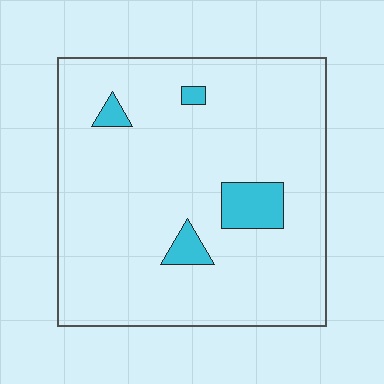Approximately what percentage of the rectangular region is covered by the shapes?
Approximately 10%.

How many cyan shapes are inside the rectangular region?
4.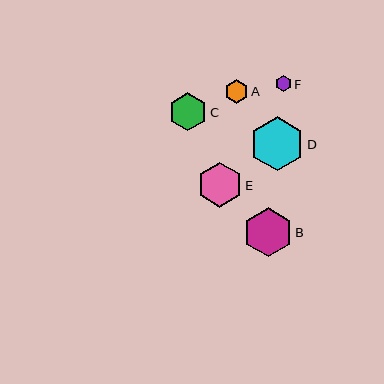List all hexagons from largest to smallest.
From largest to smallest: D, B, E, C, A, F.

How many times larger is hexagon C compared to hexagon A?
Hexagon C is approximately 1.6 times the size of hexagon A.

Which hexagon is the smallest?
Hexagon F is the smallest with a size of approximately 15 pixels.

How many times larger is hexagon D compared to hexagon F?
Hexagon D is approximately 3.5 times the size of hexagon F.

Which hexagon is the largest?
Hexagon D is the largest with a size of approximately 54 pixels.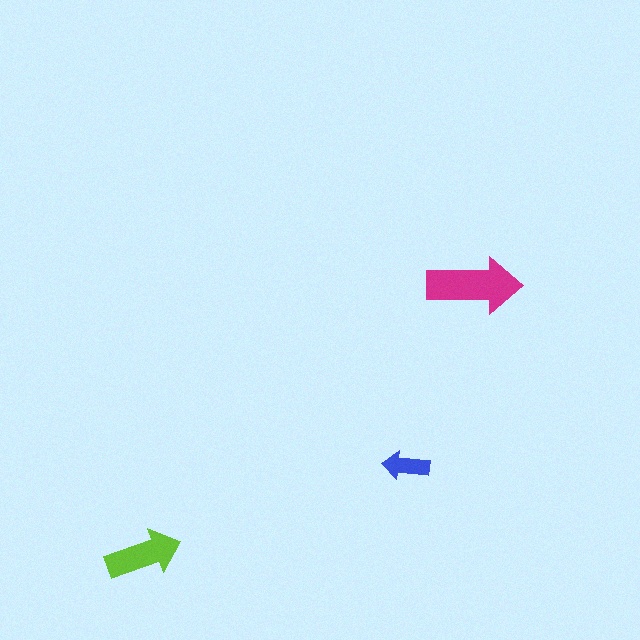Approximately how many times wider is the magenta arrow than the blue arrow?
About 2 times wider.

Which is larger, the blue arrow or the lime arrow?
The lime one.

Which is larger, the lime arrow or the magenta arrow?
The magenta one.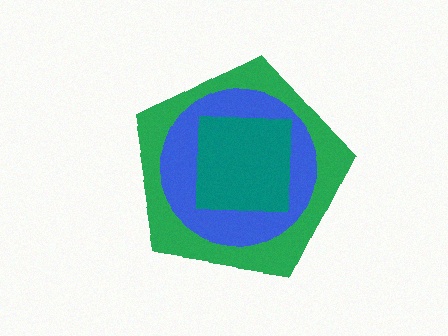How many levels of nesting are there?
3.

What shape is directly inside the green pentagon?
The blue circle.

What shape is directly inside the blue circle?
The teal square.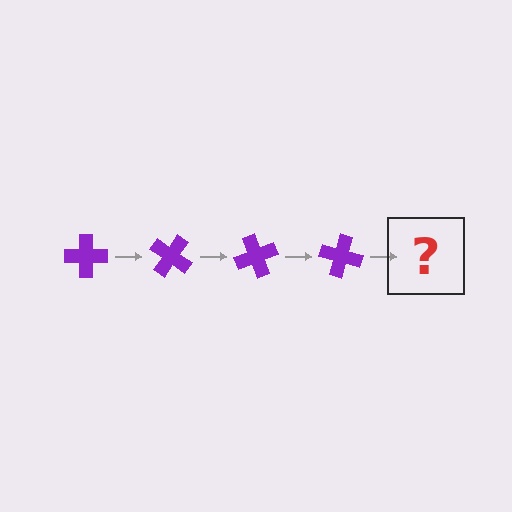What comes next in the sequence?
The next element should be a purple cross rotated 140 degrees.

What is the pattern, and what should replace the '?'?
The pattern is that the cross rotates 35 degrees each step. The '?' should be a purple cross rotated 140 degrees.